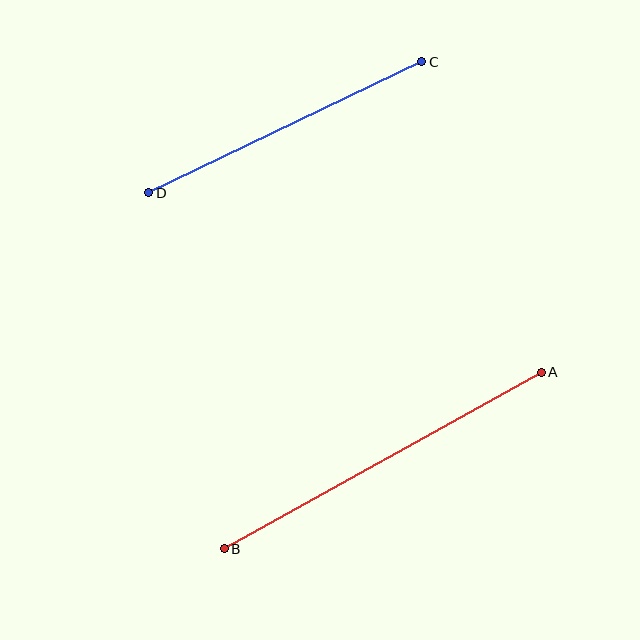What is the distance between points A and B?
The distance is approximately 363 pixels.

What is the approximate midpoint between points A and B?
The midpoint is at approximately (383, 460) pixels.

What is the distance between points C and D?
The distance is approximately 303 pixels.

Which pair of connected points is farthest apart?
Points A and B are farthest apart.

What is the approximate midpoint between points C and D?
The midpoint is at approximately (285, 127) pixels.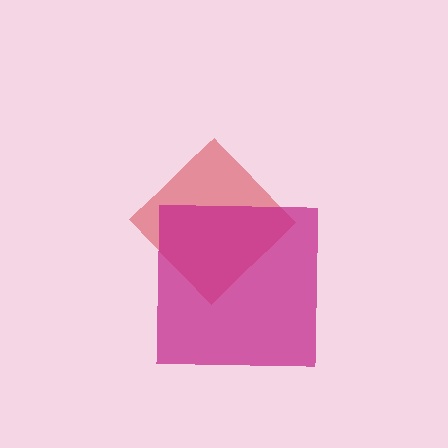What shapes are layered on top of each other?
The layered shapes are: a red diamond, a magenta square.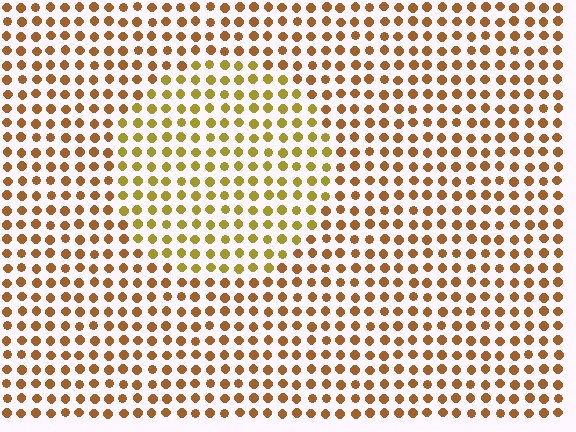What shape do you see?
I see a circle.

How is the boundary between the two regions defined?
The boundary is defined purely by a slight shift in hue (about 28 degrees). Spacing, size, and orientation are identical on both sides.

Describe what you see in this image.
The image is filled with small brown elements in a uniform arrangement. A circle-shaped region is visible where the elements are tinted to a slightly different hue, forming a subtle color boundary.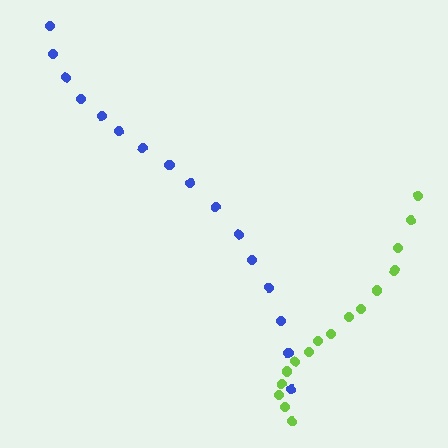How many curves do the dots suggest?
There are 2 distinct paths.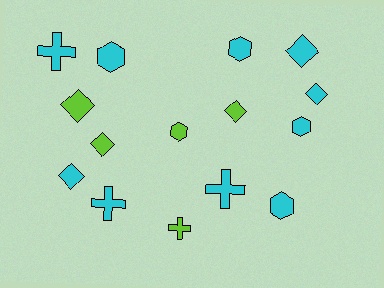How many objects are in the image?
There are 15 objects.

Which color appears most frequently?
Cyan, with 10 objects.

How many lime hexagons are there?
There is 1 lime hexagon.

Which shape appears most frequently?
Diamond, with 6 objects.